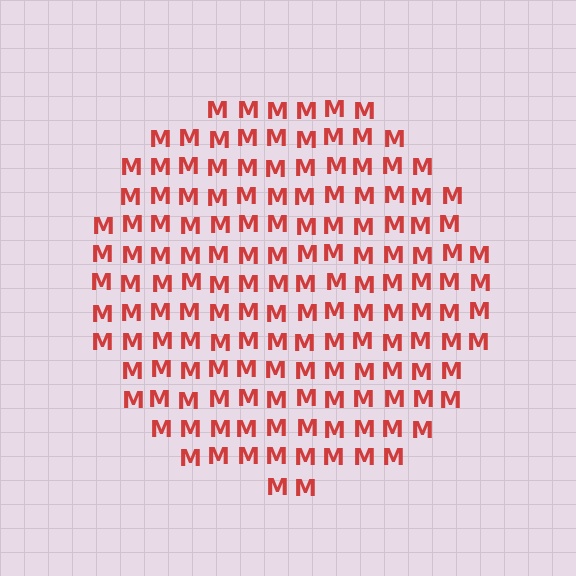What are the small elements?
The small elements are letter M's.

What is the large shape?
The large shape is a circle.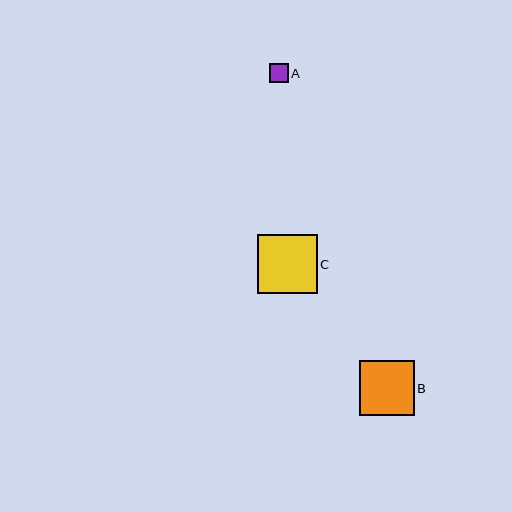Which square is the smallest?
Square A is the smallest with a size of approximately 19 pixels.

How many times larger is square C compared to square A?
Square C is approximately 3.1 times the size of square A.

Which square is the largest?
Square C is the largest with a size of approximately 59 pixels.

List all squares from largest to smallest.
From largest to smallest: C, B, A.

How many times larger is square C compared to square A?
Square C is approximately 3.1 times the size of square A.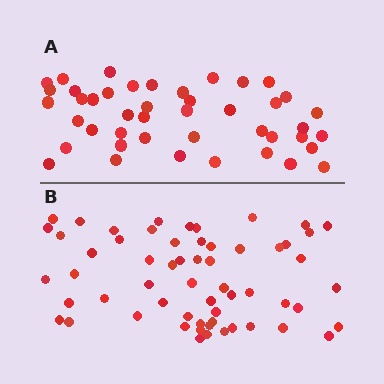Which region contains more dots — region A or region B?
Region B (the bottom region) has more dots.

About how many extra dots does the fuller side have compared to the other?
Region B has approximately 15 more dots than region A.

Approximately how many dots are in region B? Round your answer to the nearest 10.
About 60 dots. (The exact count is 59, which rounds to 60.)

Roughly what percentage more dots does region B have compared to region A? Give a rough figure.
About 35% more.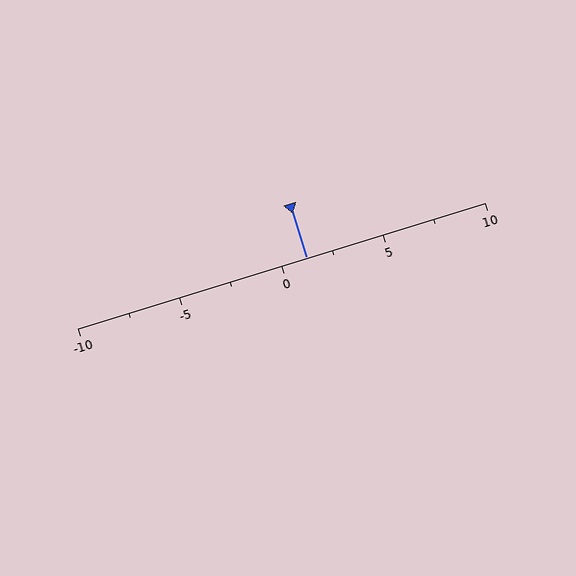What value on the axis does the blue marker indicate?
The marker indicates approximately 1.2.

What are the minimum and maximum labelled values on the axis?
The axis runs from -10 to 10.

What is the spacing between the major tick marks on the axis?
The major ticks are spaced 5 apart.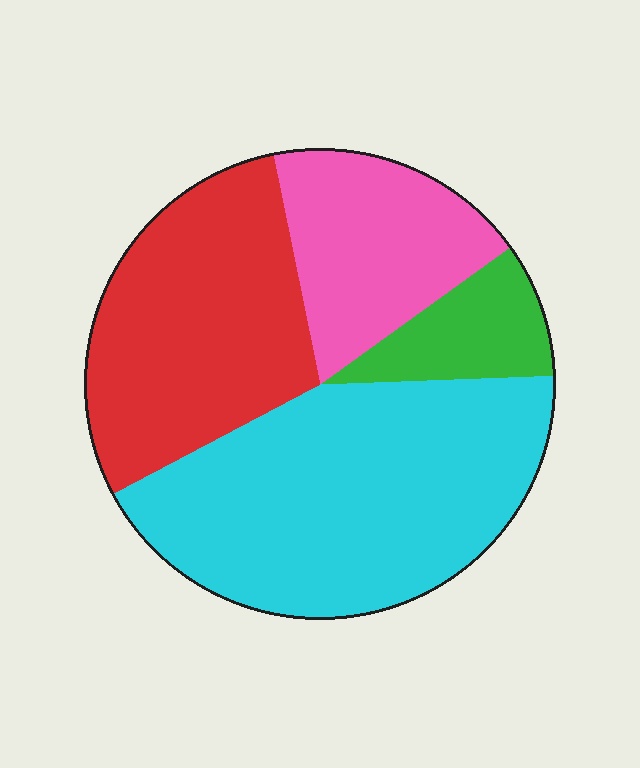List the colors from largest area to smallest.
From largest to smallest: cyan, red, pink, green.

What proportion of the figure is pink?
Pink covers roughly 20% of the figure.